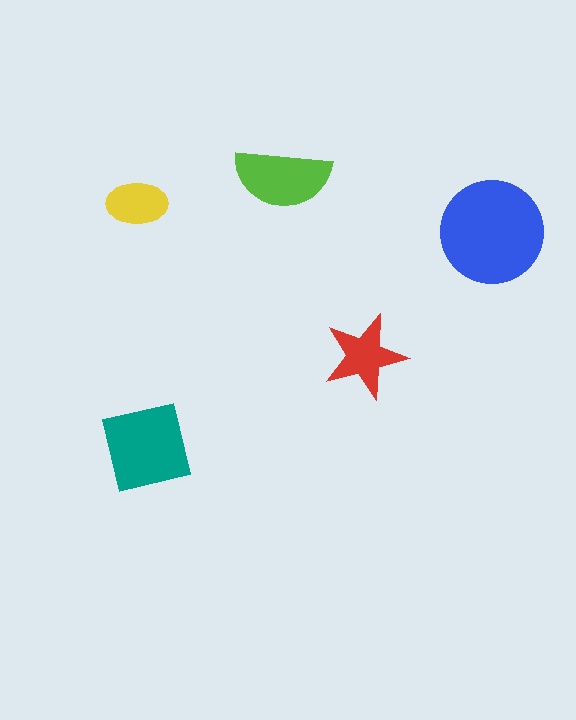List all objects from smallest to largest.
The yellow ellipse, the red star, the lime semicircle, the teal square, the blue circle.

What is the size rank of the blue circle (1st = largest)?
1st.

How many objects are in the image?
There are 5 objects in the image.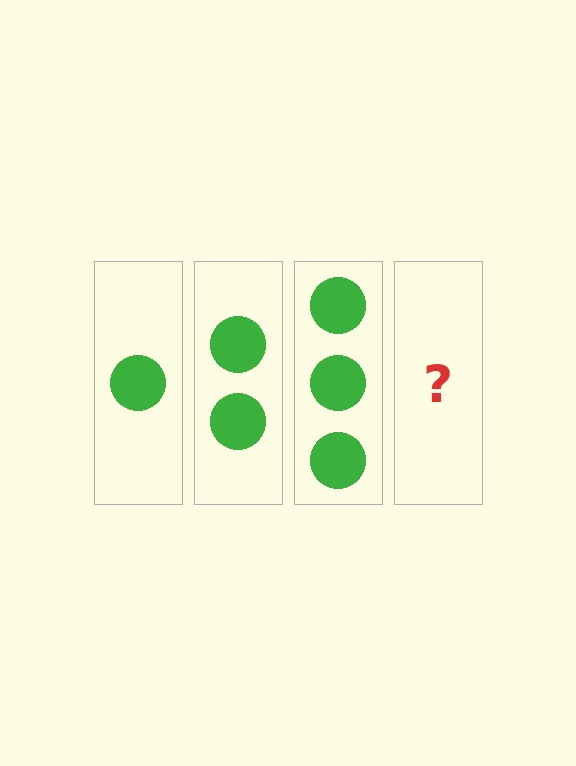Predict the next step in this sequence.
The next step is 4 circles.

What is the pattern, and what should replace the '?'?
The pattern is that each step adds one more circle. The '?' should be 4 circles.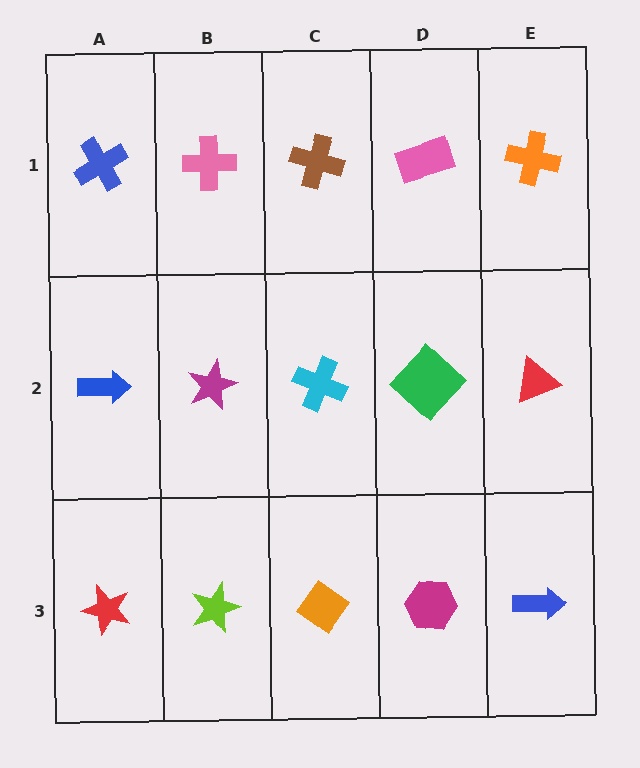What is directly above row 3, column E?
A red triangle.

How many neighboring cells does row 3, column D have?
3.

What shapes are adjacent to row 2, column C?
A brown cross (row 1, column C), an orange diamond (row 3, column C), a magenta star (row 2, column B), a green diamond (row 2, column D).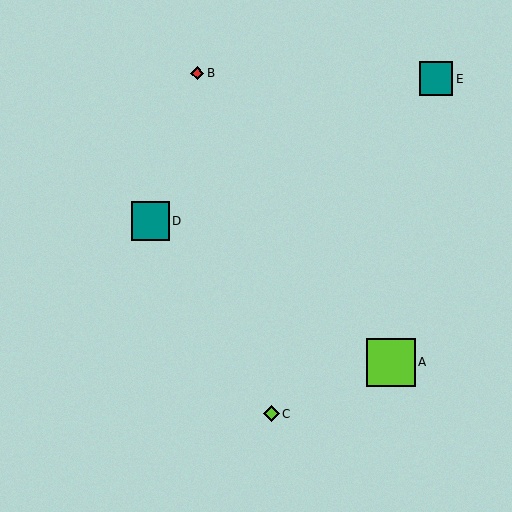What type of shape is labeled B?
Shape B is a red diamond.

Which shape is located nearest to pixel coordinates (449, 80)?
The teal square (labeled E) at (436, 79) is nearest to that location.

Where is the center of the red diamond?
The center of the red diamond is at (197, 73).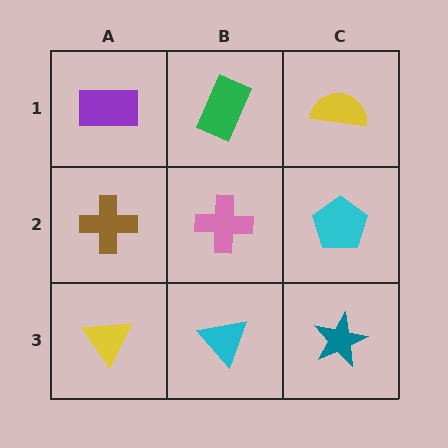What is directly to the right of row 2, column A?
A pink cross.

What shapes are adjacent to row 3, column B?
A pink cross (row 2, column B), a yellow triangle (row 3, column A), a teal star (row 3, column C).